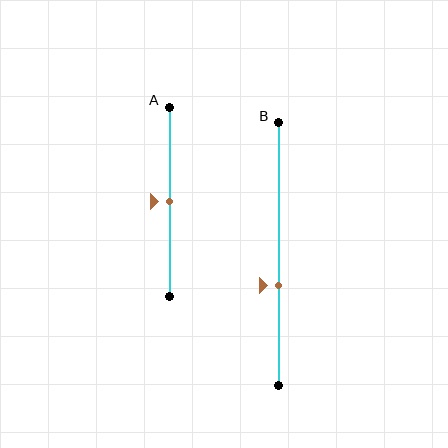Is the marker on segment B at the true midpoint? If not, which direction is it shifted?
No, the marker on segment B is shifted downward by about 12% of the segment length.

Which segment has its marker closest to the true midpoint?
Segment A has its marker closest to the true midpoint.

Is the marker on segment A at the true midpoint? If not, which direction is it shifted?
Yes, the marker on segment A is at the true midpoint.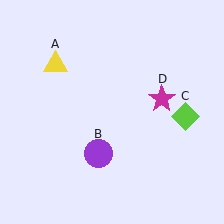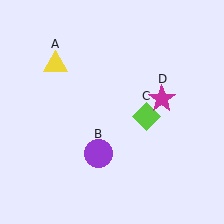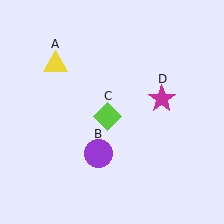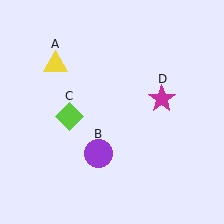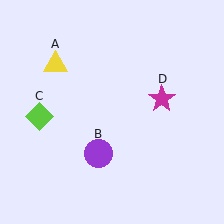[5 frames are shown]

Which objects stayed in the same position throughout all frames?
Yellow triangle (object A) and purple circle (object B) and magenta star (object D) remained stationary.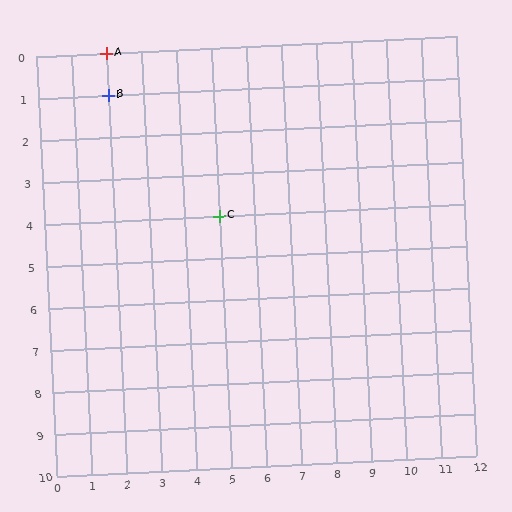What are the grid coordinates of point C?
Point C is at grid coordinates (5, 4).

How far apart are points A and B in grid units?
Points A and B are 1 row apart.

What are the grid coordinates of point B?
Point B is at grid coordinates (2, 1).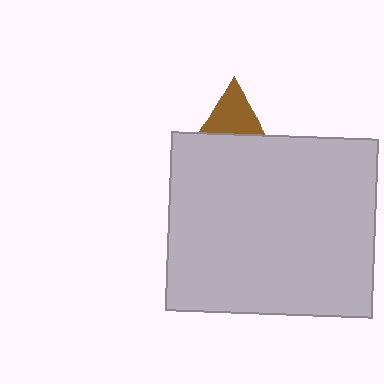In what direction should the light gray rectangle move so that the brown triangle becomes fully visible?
The light gray rectangle should move down. That is the shortest direction to clear the overlap and leave the brown triangle fully visible.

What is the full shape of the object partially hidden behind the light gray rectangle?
The partially hidden object is a brown triangle.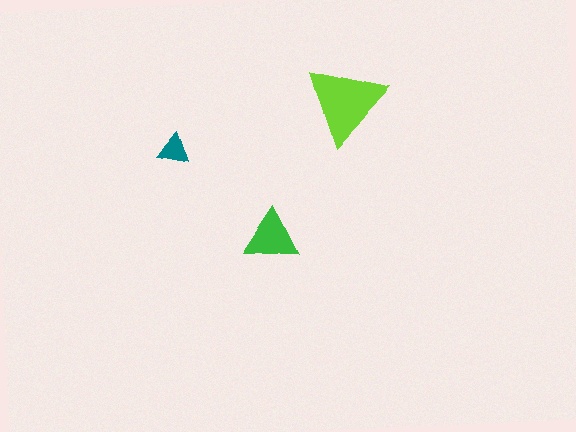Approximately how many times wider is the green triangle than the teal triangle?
About 1.5 times wider.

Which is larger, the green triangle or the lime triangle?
The lime one.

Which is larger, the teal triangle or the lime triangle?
The lime one.